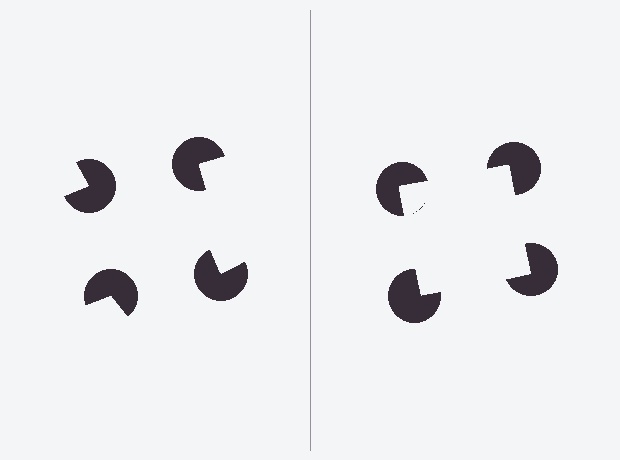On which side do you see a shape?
An illusory square appears on the right side. On the left side the wedge cuts are rotated, so no coherent shape forms.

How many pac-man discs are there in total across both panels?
8 — 4 on each side.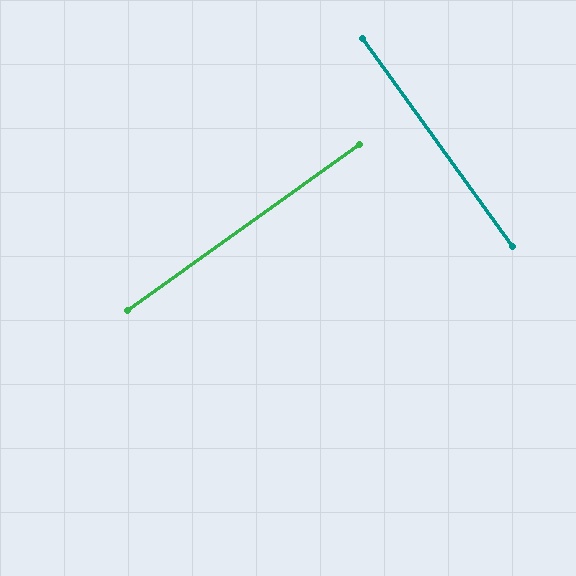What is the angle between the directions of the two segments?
Approximately 90 degrees.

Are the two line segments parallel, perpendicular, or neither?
Perpendicular — they meet at approximately 90°.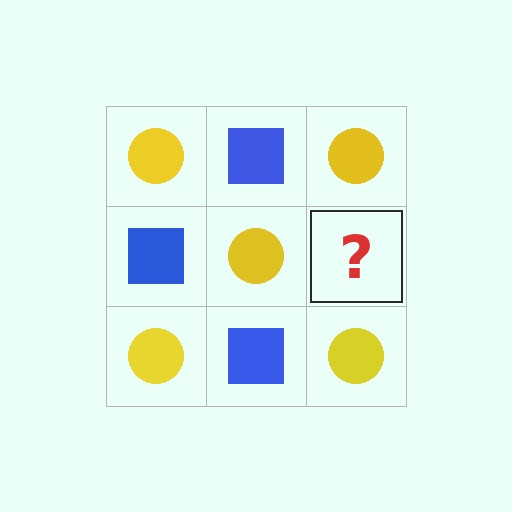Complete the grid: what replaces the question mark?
The question mark should be replaced with a blue square.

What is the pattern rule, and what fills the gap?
The rule is that it alternates yellow circle and blue square in a checkerboard pattern. The gap should be filled with a blue square.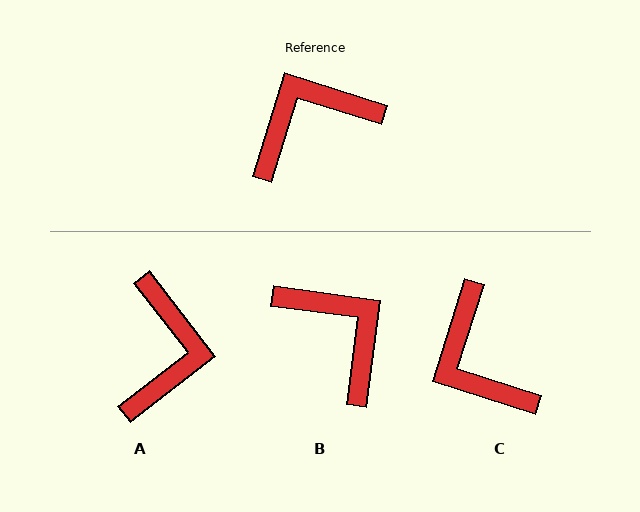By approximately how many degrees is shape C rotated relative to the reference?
Approximately 90 degrees counter-clockwise.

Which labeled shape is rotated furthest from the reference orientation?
A, about 125 degrees away.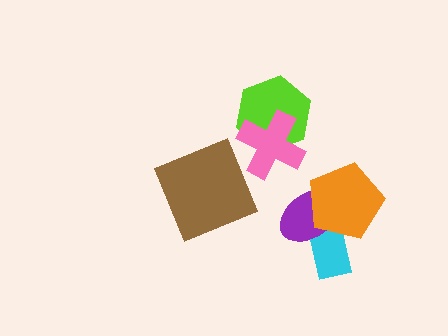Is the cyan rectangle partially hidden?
Yes, it is partially covered by another shape.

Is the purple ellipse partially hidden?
Yes, it is partially covered by another shape.